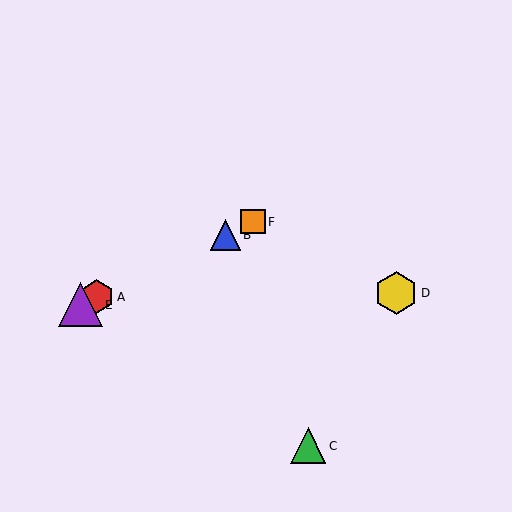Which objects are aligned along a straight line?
Objects A, B, E, F are aligned along a straight line.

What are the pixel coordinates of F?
Object F is at (253, 222).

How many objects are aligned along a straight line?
4 objects (A, B, E, F) are aligned along a straight line.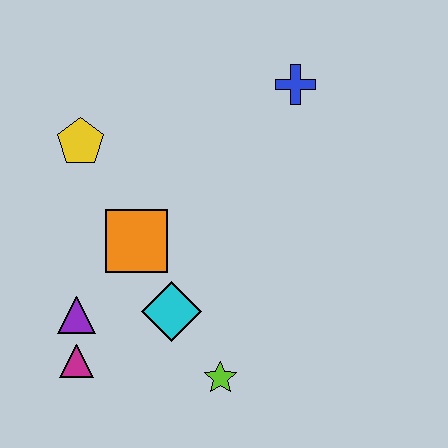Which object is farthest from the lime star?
The blue cross is farthest from the lime star.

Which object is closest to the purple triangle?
The magenta triangle is closest to the purple triangle.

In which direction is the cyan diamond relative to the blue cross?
The cyan diamond is below the blue cross.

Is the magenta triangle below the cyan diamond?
Yes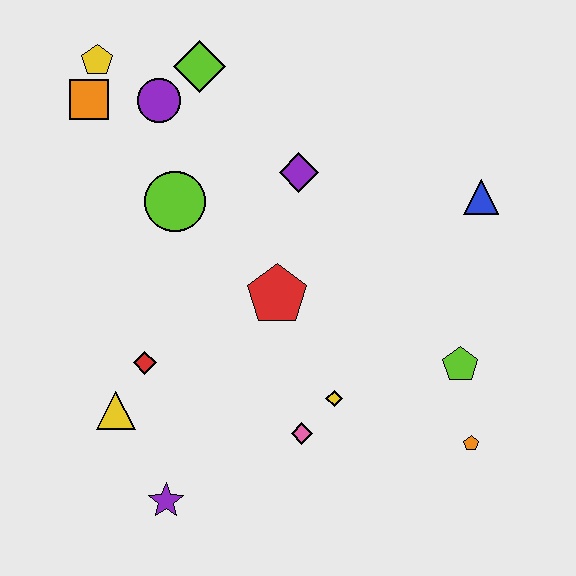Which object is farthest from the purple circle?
The orange pentagon is farthest from the purple circle.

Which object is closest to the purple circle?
The lime diamond is closest to the purple circle.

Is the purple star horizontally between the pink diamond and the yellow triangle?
Yes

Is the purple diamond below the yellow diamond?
No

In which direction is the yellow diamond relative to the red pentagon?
The yellow diamond is below the red pentagon.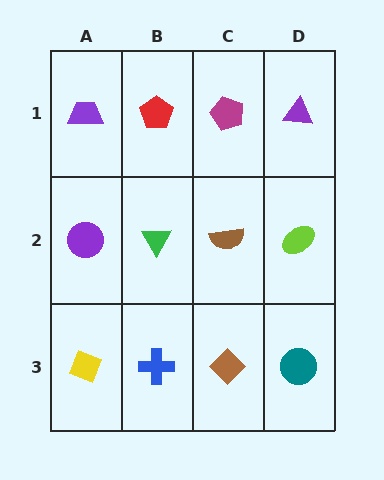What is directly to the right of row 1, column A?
A red pentagon.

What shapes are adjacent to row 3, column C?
A brown semicircle (row 2, column C), a blue cross (row 3, column B), a teal circle (row 3, column D).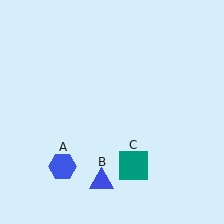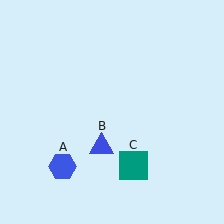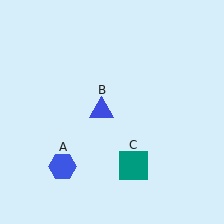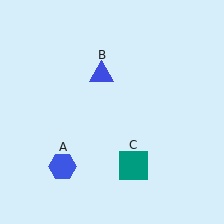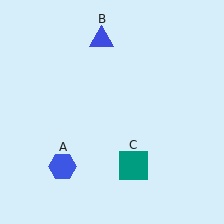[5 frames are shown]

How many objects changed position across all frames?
1 object changed position: blue triangle (object B).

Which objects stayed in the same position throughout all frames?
Blue hexagon (object A) and teal square (object C) remained stationary.